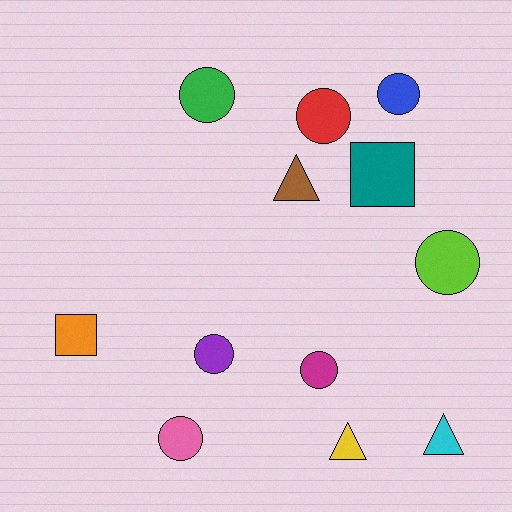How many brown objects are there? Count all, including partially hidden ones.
There is 1 brown object.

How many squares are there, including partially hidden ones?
There are 2 squares.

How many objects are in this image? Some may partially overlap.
There are 12 objects.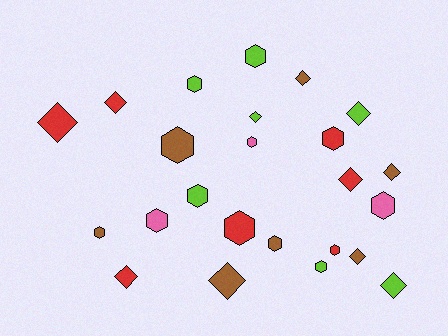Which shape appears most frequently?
Hexagon, with 13 objects.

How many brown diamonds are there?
There are 4 brown diamonds.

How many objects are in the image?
There are 24 objects.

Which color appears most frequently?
Brown, with 7 objects.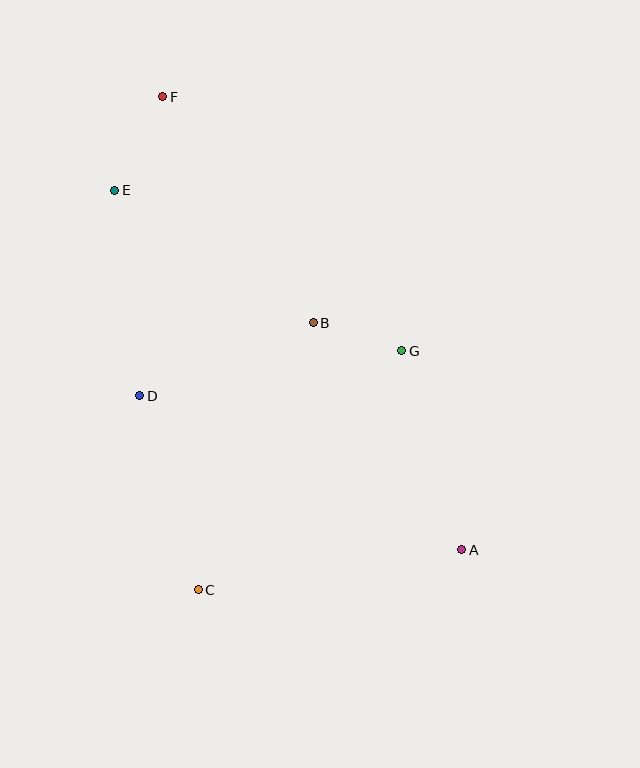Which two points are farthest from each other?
Points A and F are farthest from each other.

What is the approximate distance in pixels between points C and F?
The distance between C and F is approximately 494 pixels.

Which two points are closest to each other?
Points B and G are closest to each other.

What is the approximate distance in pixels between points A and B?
The distance between A and B is approximately 271 pixels.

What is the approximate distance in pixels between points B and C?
The distance between B and C is approximately 290 pixels.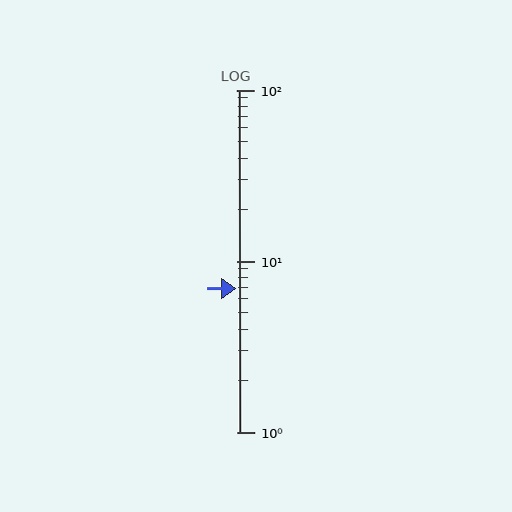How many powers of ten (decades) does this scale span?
The scale spans 2 decades, from 1 to 100.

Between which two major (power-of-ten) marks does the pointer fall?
The pointer is between 1 and 10.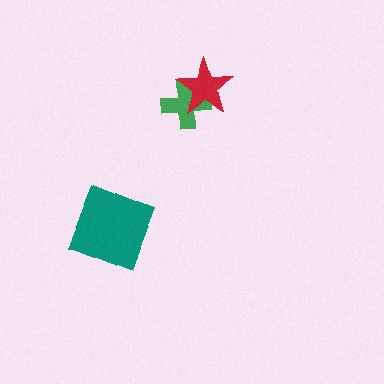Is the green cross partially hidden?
Yes, it is partially covered by another shape.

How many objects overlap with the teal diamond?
0 objects overlap with the teal diamond.